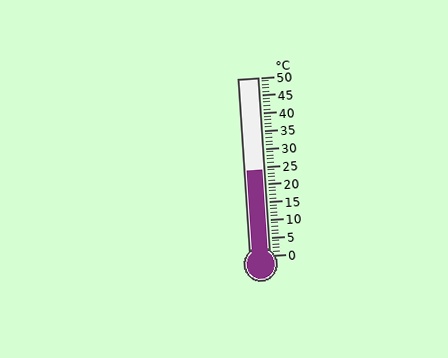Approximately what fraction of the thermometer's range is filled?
The thermometer is filled to approximately 50% of its range.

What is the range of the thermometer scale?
The thermometer scale ranges from 0°C to 50°C.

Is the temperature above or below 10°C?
The temperature is above 10°C.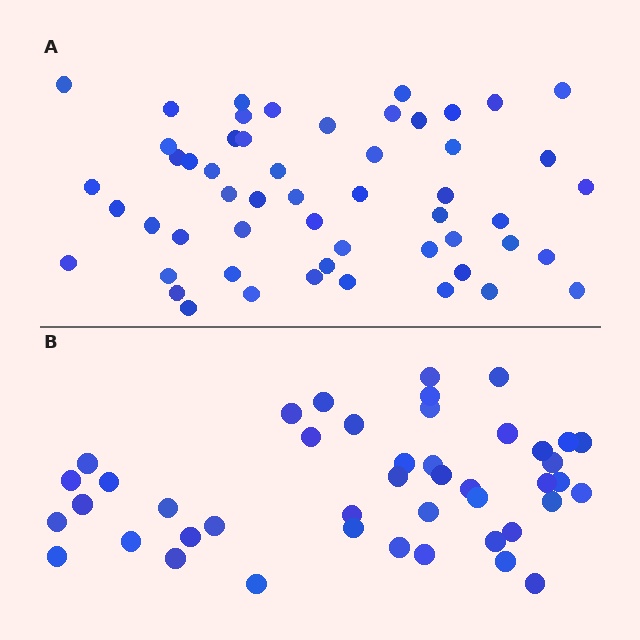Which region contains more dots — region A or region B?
Region A (the top region) has more dots.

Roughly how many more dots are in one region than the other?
Region A has roughly 10 or so more dots than region B.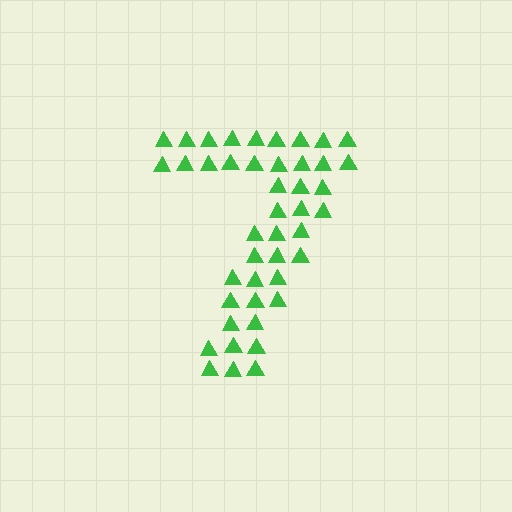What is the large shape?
The large shape is the digit 7.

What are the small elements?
The small elements are triangles.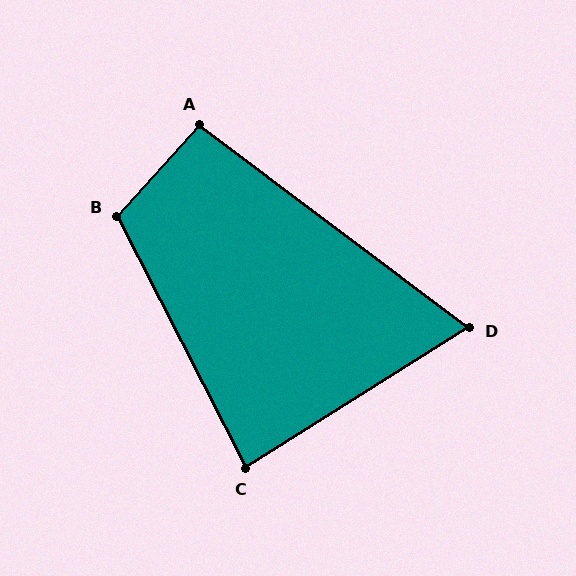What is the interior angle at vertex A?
Approximately 95 degrees (obtuse).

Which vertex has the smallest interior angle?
D, at approximately 69 degrees.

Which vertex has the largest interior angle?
B, at approximately 111 degrees.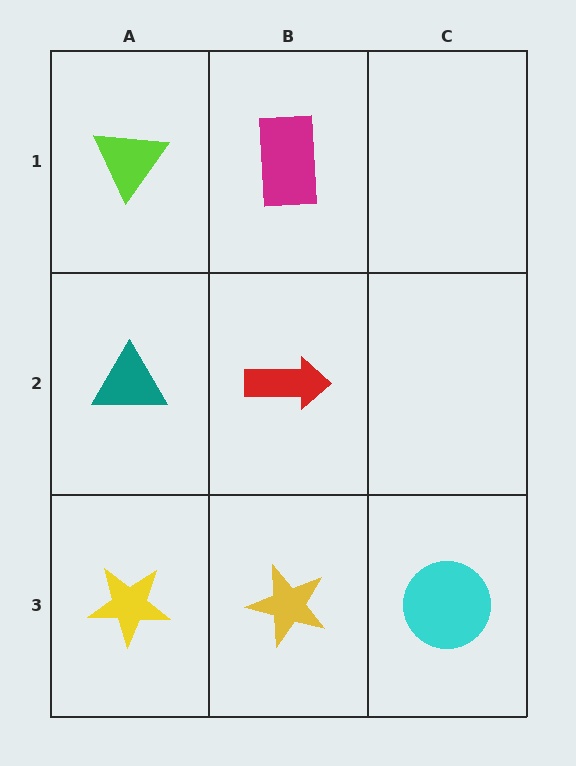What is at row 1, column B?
A magenta rectangle.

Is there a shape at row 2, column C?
No, that cell is empty.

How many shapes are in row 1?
2 shapes.